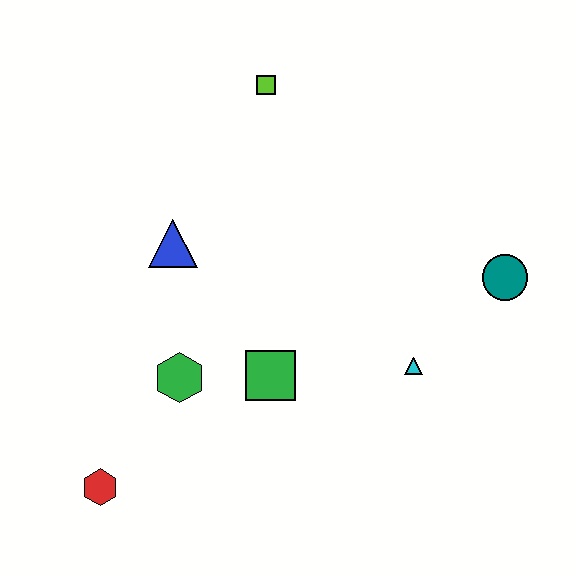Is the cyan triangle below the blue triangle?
Yes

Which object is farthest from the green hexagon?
The teal circle is farthest from the green hexagon.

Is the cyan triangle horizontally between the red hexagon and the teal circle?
Yes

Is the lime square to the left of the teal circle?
Yes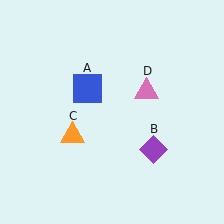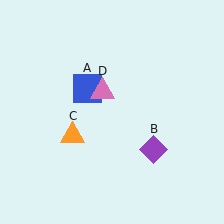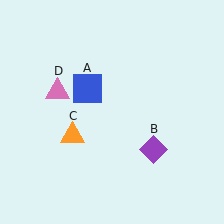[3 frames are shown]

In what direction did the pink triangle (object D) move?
The pink triangle (object D) moved left.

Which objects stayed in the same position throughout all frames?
Blue square (object A) and purple diamond (object B) and orange triangle (object C) remained stationary.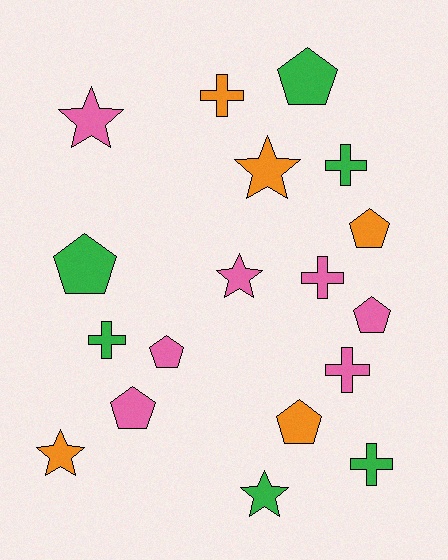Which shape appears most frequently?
Pentagon, with 7 objects.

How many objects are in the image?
There are 18 objects.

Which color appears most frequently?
Pink, with 7 objects.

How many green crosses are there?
There are 3 green crosses.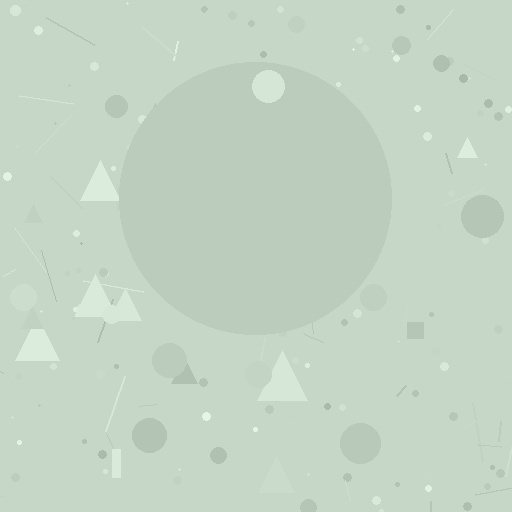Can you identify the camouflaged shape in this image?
The camouflaged shape is a circle.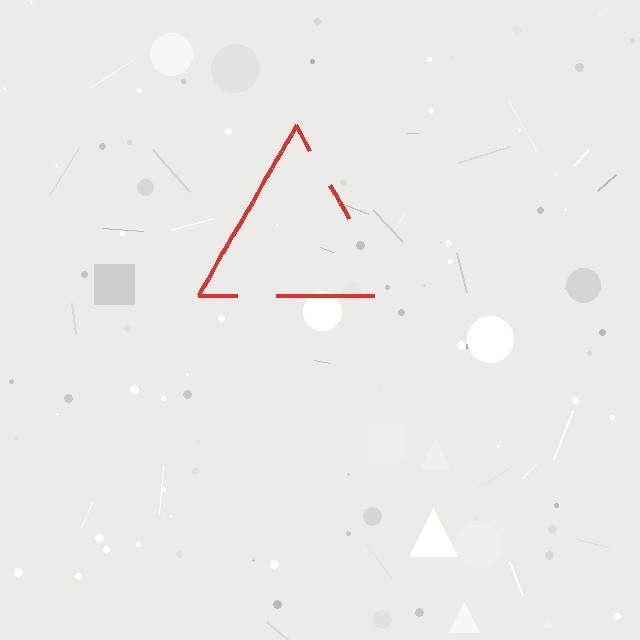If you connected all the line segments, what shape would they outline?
They would outline a triangle.